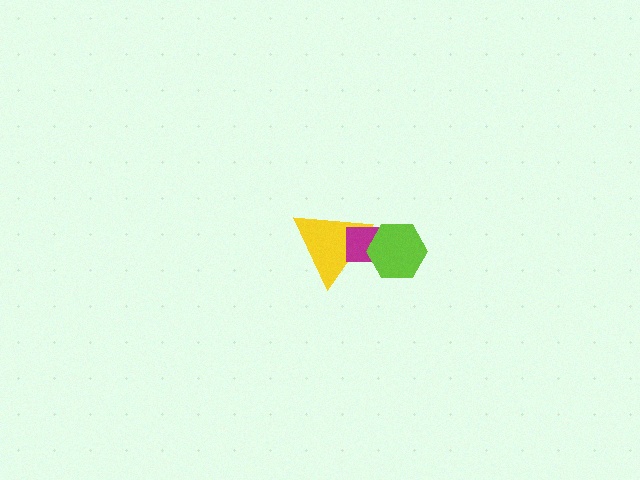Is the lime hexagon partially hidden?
No, no other shape covers it.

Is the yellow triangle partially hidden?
Yes, it is partially covered by another shape.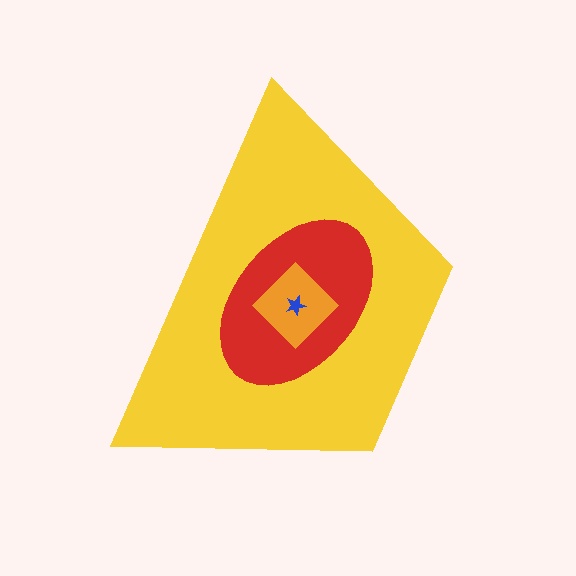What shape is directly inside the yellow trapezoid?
The red ellipse.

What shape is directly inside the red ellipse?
The orange diamond.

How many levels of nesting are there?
4.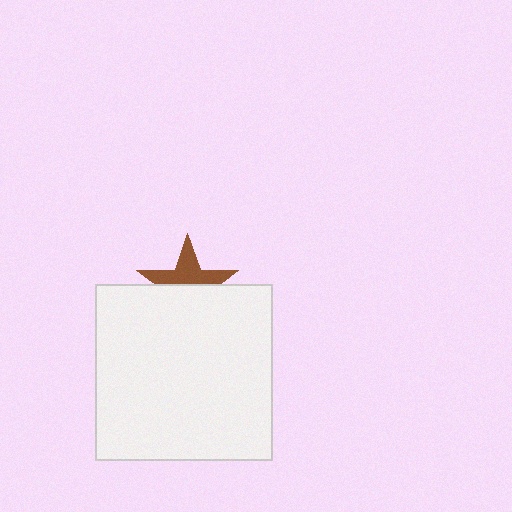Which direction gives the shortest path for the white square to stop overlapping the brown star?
Moving down gives the shortest separation.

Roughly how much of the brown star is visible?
About half of it is visible (roughly 48%).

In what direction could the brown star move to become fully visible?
The brown star could move up. That would shift it out from behind the white square entirely.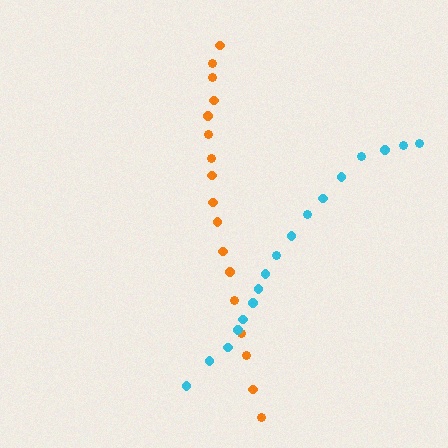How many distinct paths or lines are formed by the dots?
There are 2 distinct paths.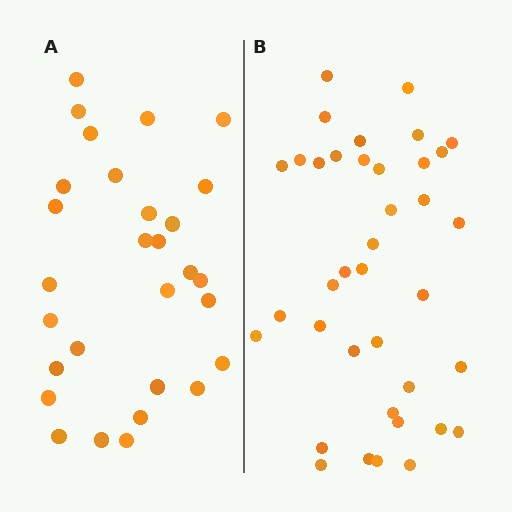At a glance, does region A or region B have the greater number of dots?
Region B (the right region) has more dots.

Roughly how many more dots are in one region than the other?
Region B has roughly 8 or so more dots than region A.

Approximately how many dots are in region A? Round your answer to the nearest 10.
About 30 dots. (The exact count is 29, which rounds to 30.)